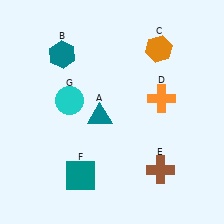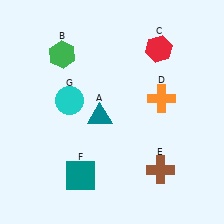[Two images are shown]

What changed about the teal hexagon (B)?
In Image 1, B is teal. In Image 2, it changed to green.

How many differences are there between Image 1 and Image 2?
There are 2 differences between the two images.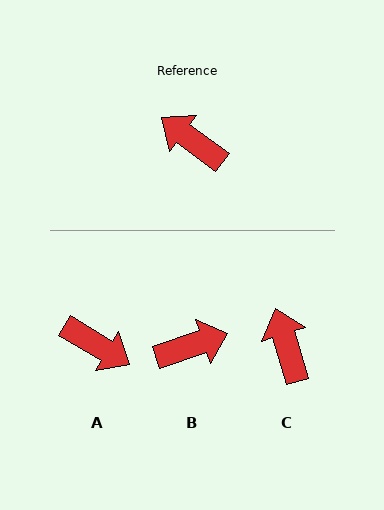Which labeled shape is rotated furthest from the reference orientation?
A, about 175 degrees away.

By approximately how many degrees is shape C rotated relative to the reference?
Approximately 36 degrees clockwise.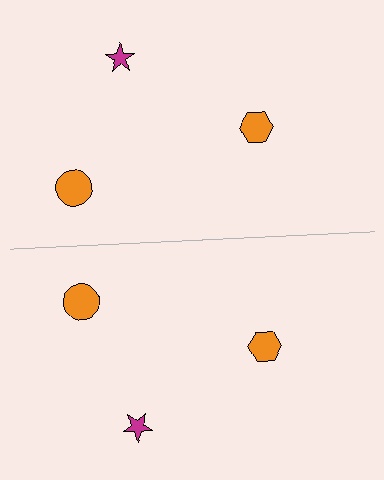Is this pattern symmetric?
Yes, this pattern has bilateral (reflection) symmetry.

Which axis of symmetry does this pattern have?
The pattern has a horizontal axis of symmetry running through the center of the image.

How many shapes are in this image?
There are 6 shapes in this image.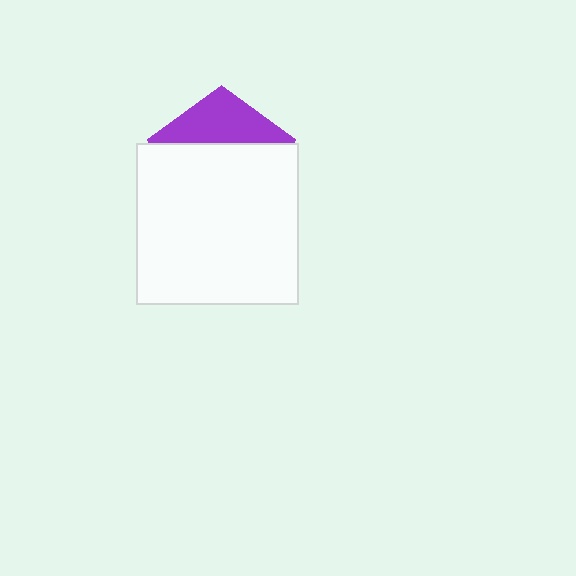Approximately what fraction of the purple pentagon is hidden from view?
Roughly 68% of the purple pentagon is hidden behind the white square.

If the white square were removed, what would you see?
You would see the complete purple pentagon.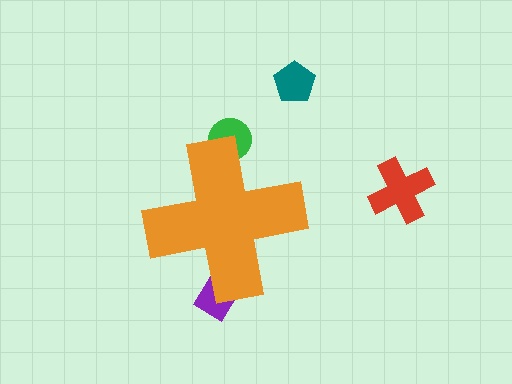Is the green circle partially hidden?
Yes, the green circle is partially hidden behind the orange cross.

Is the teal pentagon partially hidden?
No, the teal pentagon is fully visible.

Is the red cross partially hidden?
No, the red cross is fully visible.